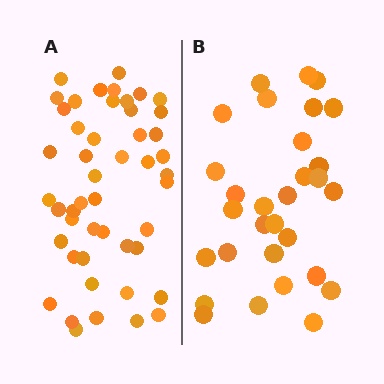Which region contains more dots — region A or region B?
Region A (the left region) has more dots.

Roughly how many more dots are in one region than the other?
Region A has approximately 20 more dots than region B.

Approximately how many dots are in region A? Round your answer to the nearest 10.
About 50 dots. (The exact count is 48, which rounds to 50.)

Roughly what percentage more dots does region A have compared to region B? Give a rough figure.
About 60% more.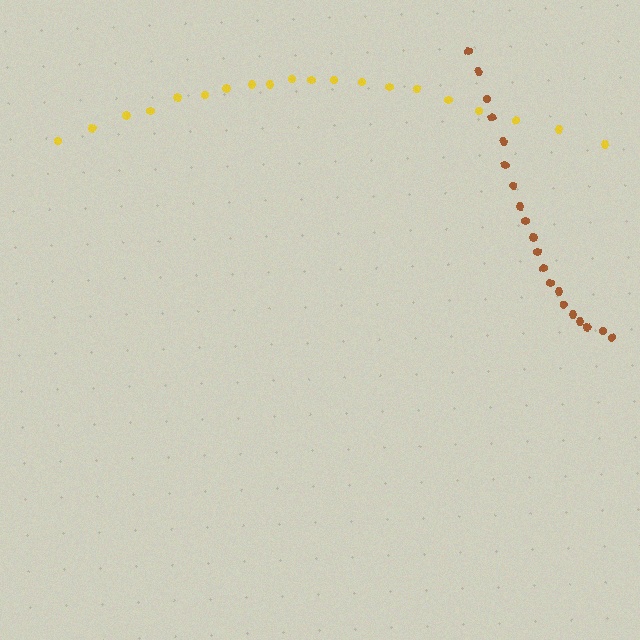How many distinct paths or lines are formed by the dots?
There are 2 distinct paths.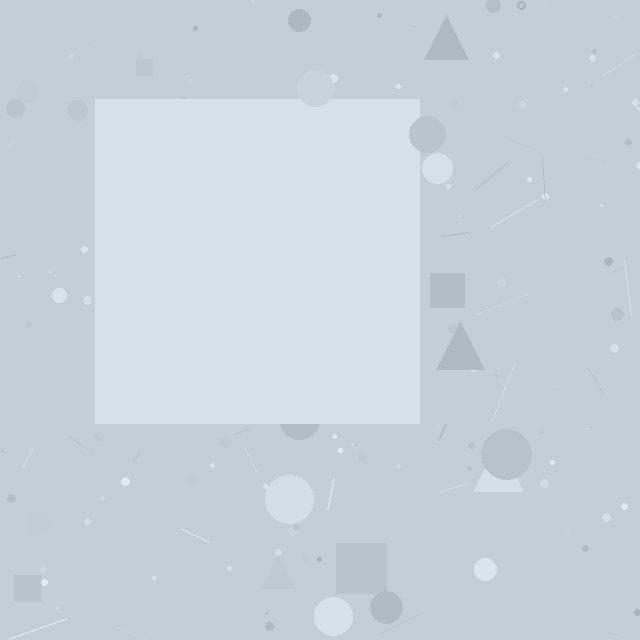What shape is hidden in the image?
A square is hidden in the image.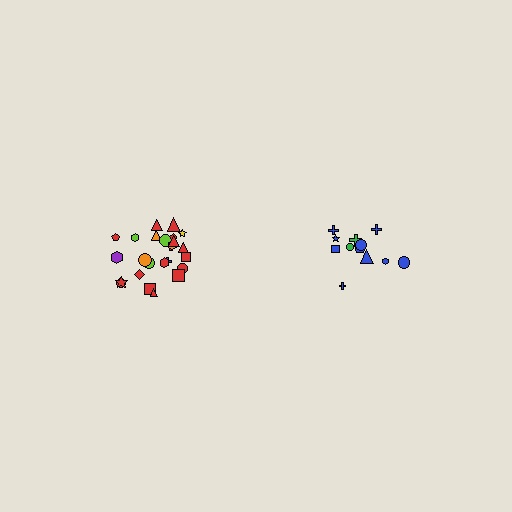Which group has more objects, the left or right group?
The left group.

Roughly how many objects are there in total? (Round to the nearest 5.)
Roughly 35 objects in total.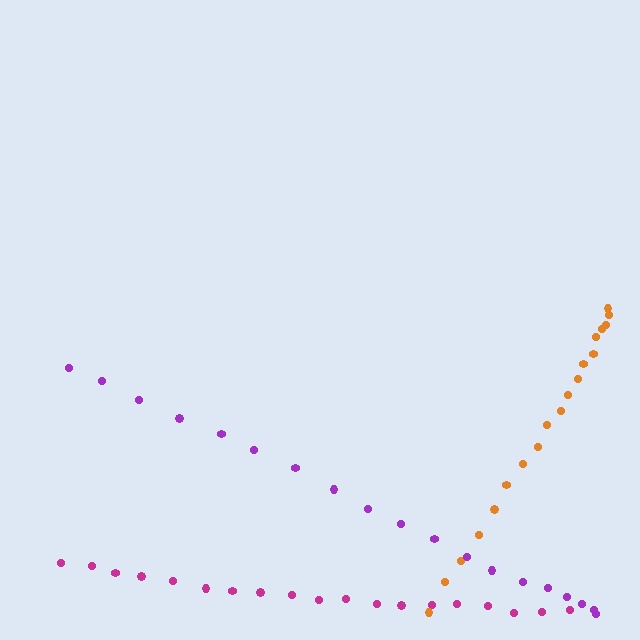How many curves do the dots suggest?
There are 3 distinct paths.